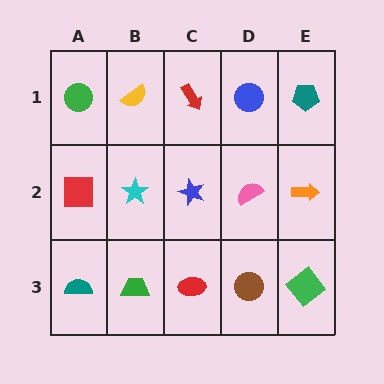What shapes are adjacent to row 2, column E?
A teal pentagon (row 1, column E), a green diamond (row 3, column E), a pink semicircle (row 2, column D).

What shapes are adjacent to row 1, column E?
An orange arrow (row 2, column E), a blue circle (row 1, column D).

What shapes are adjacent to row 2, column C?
A red arrow (row 1, column C), a red ellipse (row 3, column C), a cyan star (row 2, column B), a pink semicircle (row 2, column D).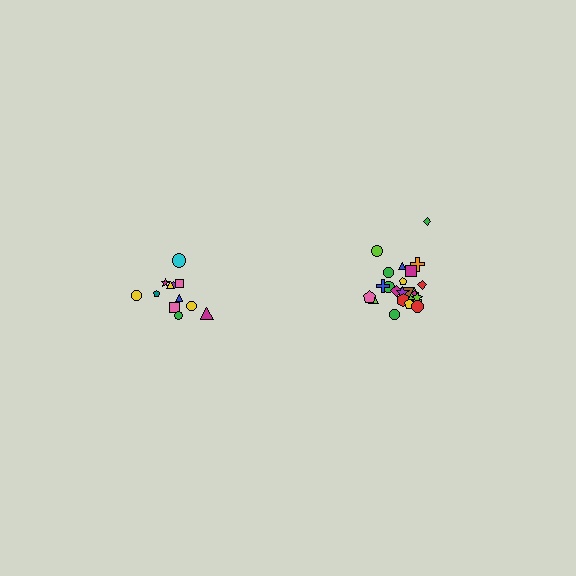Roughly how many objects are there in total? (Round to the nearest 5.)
Roughly 35 objects in total.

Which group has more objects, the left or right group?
The right group.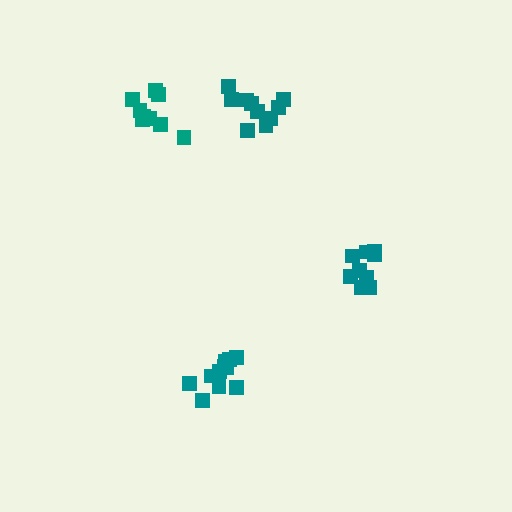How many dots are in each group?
Group 1: 11 dots, Group 2: 9 dots, Group 3: 9 dots, Group 4: 10 dots (39 total).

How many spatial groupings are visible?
There are 4 spatial groupings.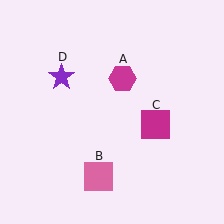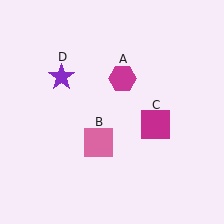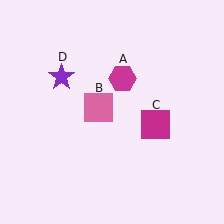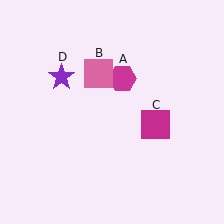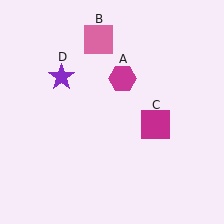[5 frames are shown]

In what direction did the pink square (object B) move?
The pink square (object B) moved up.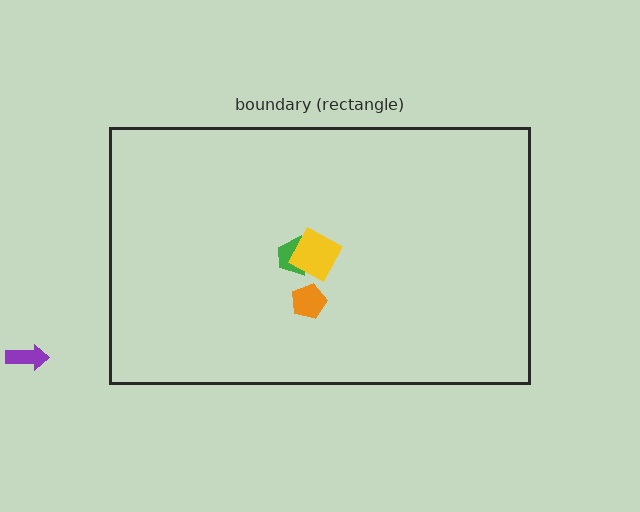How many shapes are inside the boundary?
3 inside, 1 outside.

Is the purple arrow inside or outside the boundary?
Outside.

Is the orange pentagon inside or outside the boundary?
Inside.